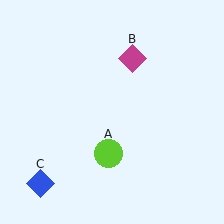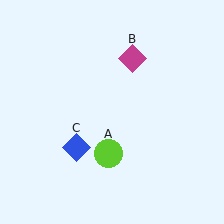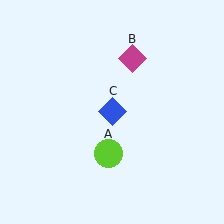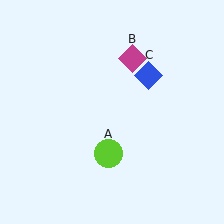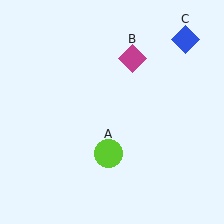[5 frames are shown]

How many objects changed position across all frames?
1 object changed position: blue diamond (object C).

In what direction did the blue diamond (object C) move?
The blue diamond (object C) moved up and to the right.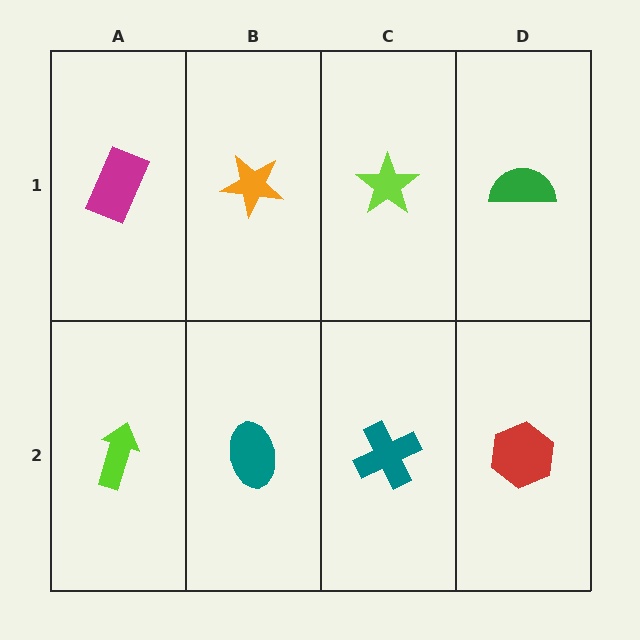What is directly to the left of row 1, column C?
An orange star.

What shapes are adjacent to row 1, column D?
A red hexagon (row 2, column D), a lime star (row 1, column C).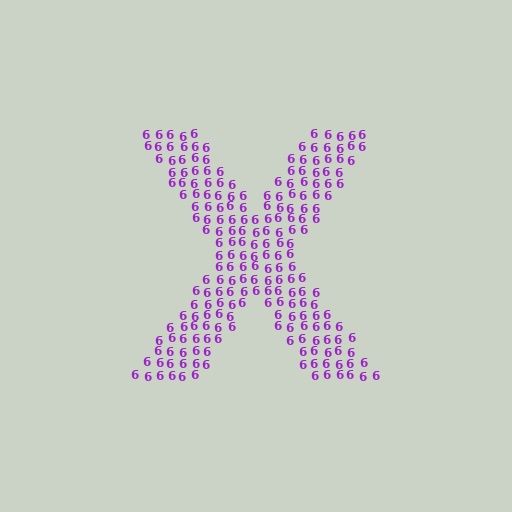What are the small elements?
The small elements are digit 6's.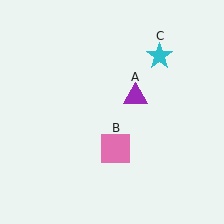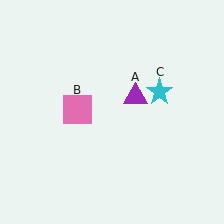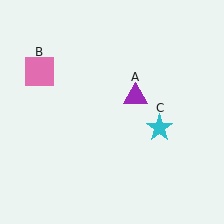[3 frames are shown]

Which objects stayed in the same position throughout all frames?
Purple triangle (object A) remained stationary.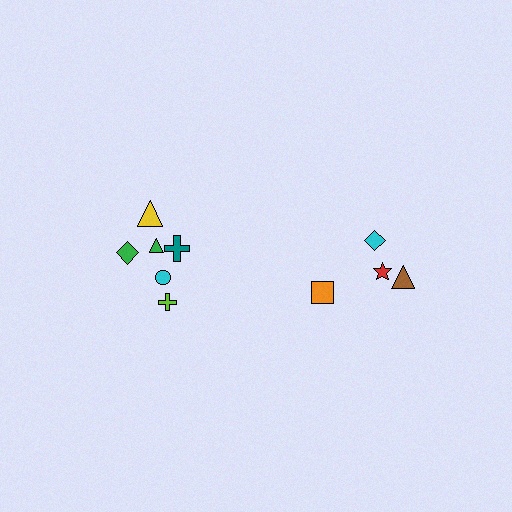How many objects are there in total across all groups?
There are 10 objects.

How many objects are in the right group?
There are 4 objects.